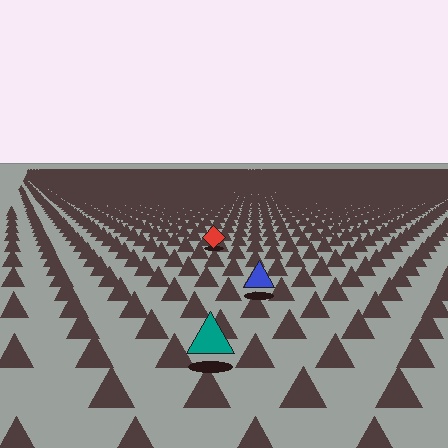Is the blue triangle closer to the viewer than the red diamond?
Yes. The blue triangle is closer — you can tell from the texture gradient: the ground texture is coarser near it.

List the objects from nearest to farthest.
From nearest to farthest: the teal triangle, the blue triangle, the red diamond.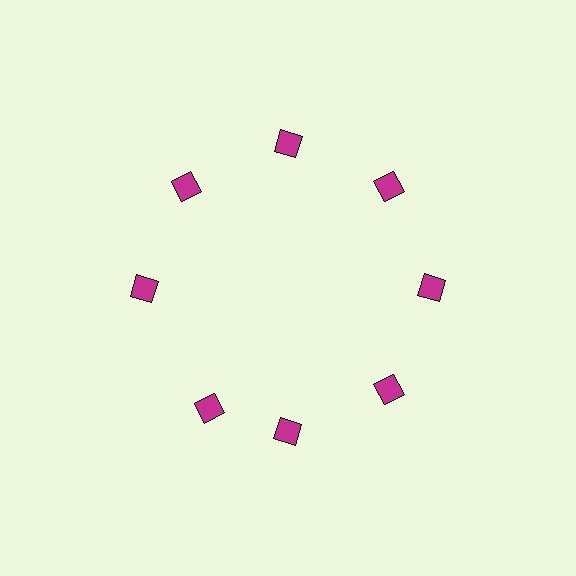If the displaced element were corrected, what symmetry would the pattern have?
It would have 8-fold rotational symmetry — the pattern would map onto itself every 45 degrees.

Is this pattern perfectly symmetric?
No. The 8 magenta squares are arranged in a ring, but one element near the 8 o'clock position is rotated out of alignment along the ring, breaking the 8-fold rotational symmetry.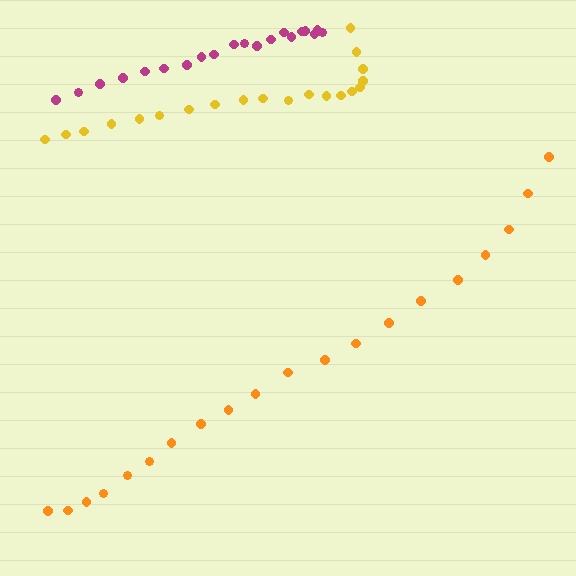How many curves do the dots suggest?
There are 3 distinct paths.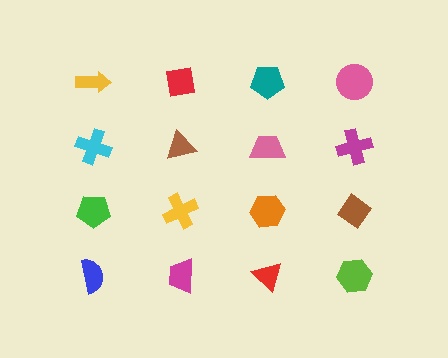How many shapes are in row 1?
4 shapes.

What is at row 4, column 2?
A magenta trapezoid.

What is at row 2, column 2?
A brown triangle.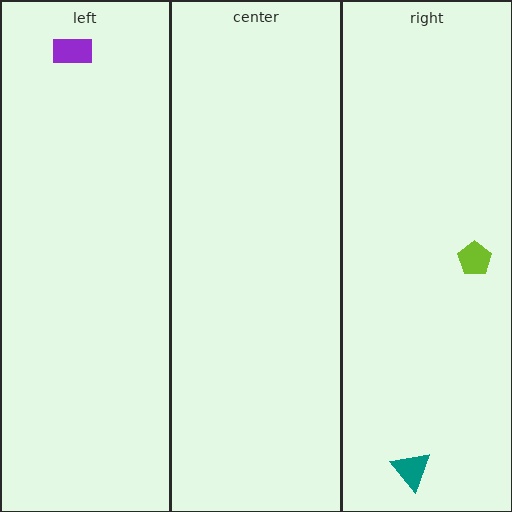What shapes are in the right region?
The teal triangle, the lime pentagon.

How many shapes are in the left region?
1.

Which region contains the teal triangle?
The right region.